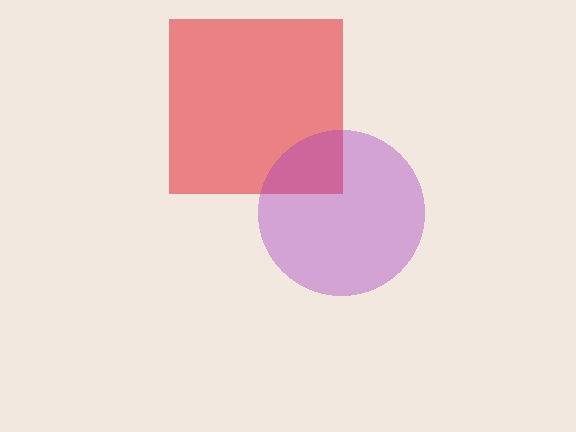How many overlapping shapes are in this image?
There are 2 overlapping shapes in the image.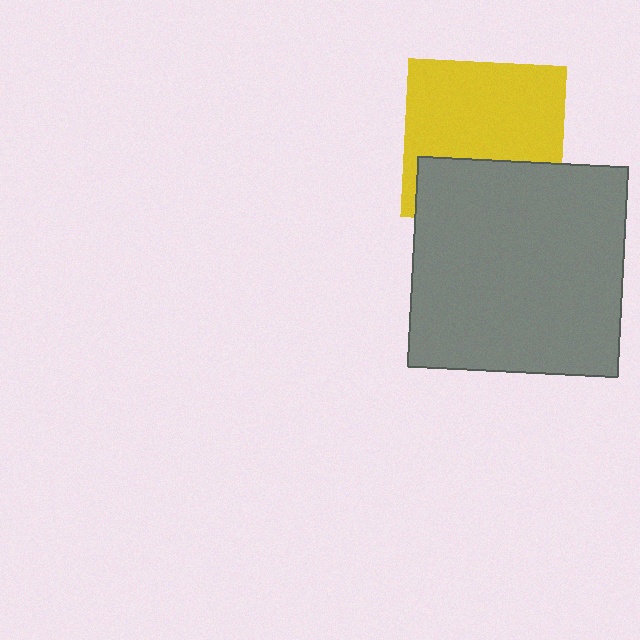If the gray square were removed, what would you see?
You would see the complete yellow square.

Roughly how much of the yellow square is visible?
About half of it is visible (roughly 65%).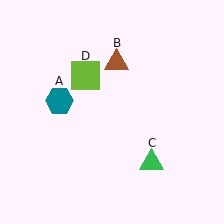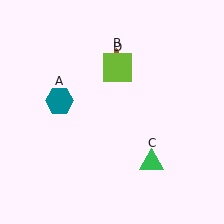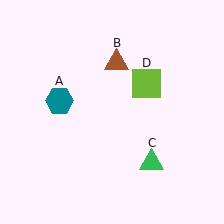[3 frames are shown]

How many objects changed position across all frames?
1 object changed position: lime square (object D).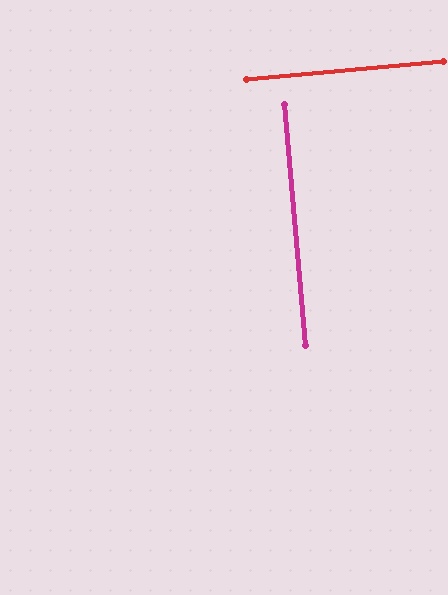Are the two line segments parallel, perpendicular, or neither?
Perpendicular — they meet at approximately 90°.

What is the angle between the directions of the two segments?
Approximately 90 degrees.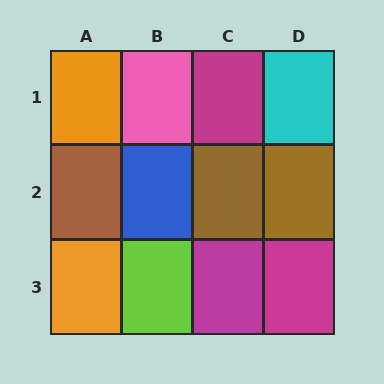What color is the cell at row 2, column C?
Brown.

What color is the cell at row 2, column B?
Blue.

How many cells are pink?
1 cell is pink.